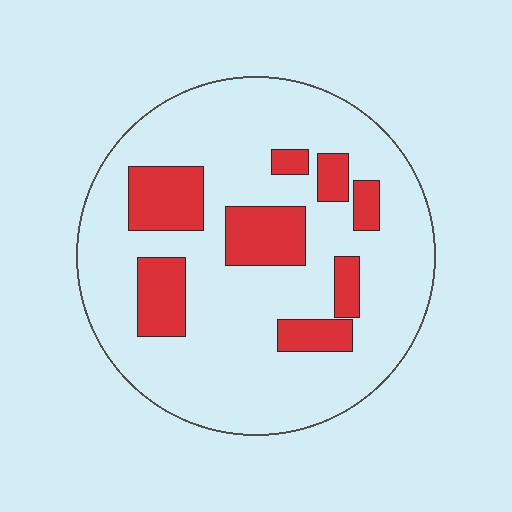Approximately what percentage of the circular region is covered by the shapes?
Approximately 20%.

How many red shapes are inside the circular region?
8.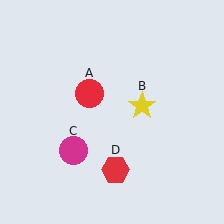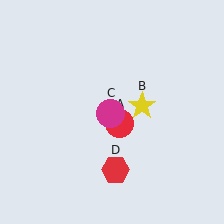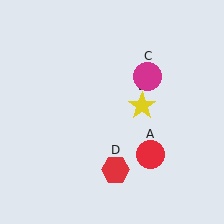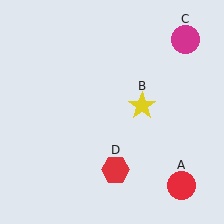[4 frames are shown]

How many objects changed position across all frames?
2 objects changed position: red circle (object A), magenta circle (object C).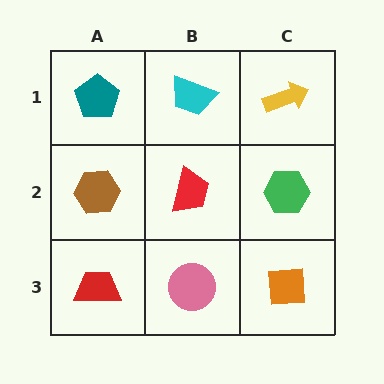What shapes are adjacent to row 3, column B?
A red trapezoid (row 2, column B), a red trapezoid (row 3, column A), an orange square (row 3, column C).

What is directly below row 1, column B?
A red trapezoid.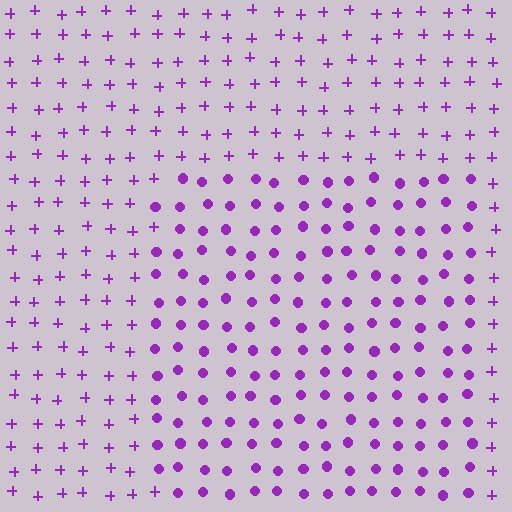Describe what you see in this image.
The image is filled with small purple elements arranged in a uniform grid. A rectangle-shaped region contains circles, while the surrounding area contains plus signs. The boundary is defined purely by the change in element shape.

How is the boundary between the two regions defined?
The boundary is defined by a change in element shape: circles inside vs. plus signs outside. All elements share the same color and spacing.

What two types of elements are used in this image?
The image uses circles inside the rectangle region and plus signs outside it.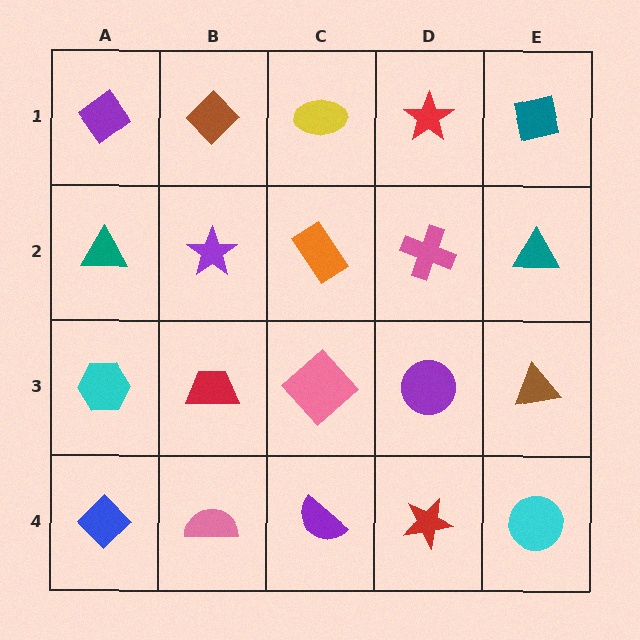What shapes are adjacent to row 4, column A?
A cyan hexagon (row 3, column A), a pink semicircle (row 4, column B).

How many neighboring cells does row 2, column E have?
3.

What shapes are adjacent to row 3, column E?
A teal triangle (row 2, column E), a cyan circle (row 4, column E), a purple circle (row 3, column D).